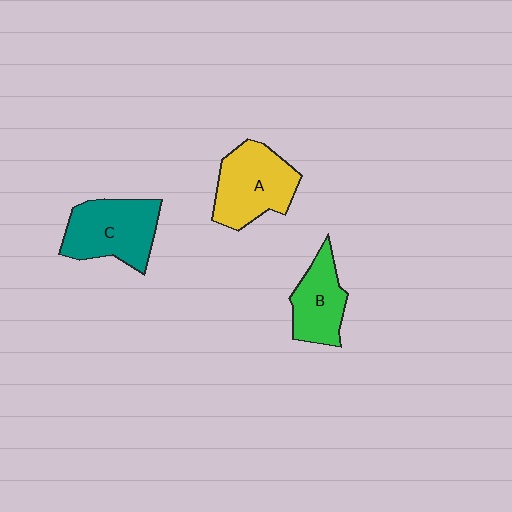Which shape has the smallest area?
Shape B (green).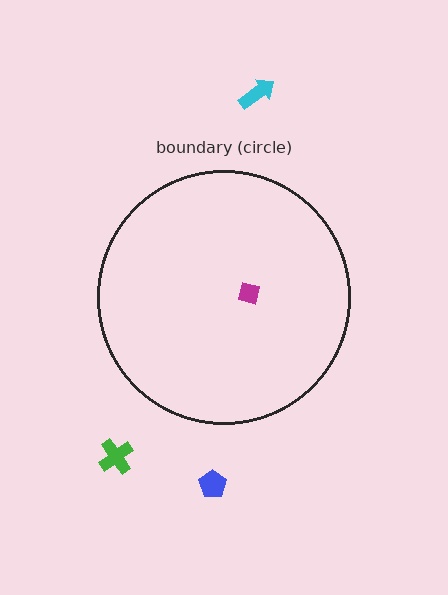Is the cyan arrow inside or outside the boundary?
Outside.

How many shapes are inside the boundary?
1 inside, 3 outside.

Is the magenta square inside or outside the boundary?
Inside.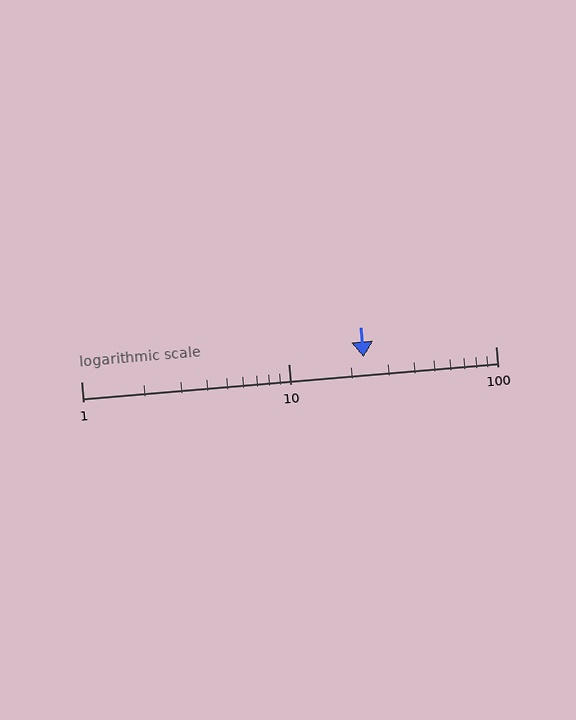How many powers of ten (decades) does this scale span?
The scale spans 2 decades, from 1 to 100.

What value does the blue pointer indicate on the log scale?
The pointer indicates approximately 23.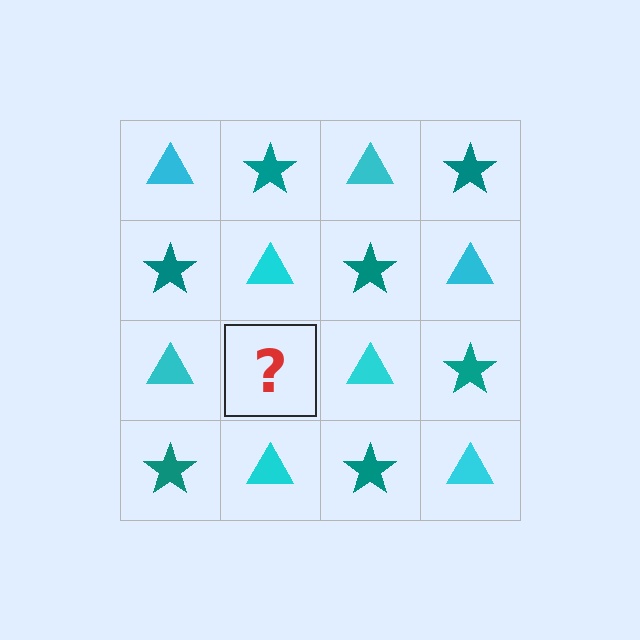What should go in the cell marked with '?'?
The missing cell should contain a teal star.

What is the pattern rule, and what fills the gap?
The rule is that it alternates cyan triangle and teal star in a checkerboard pattern. The gap should be filled with a teal star.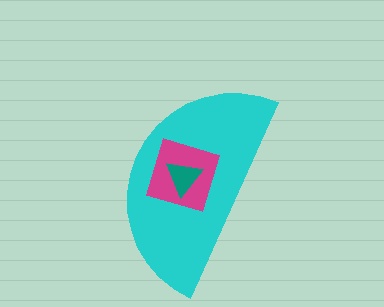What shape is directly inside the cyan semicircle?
The magenta square.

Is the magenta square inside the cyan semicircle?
Yes.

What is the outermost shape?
The cyan semicircle.